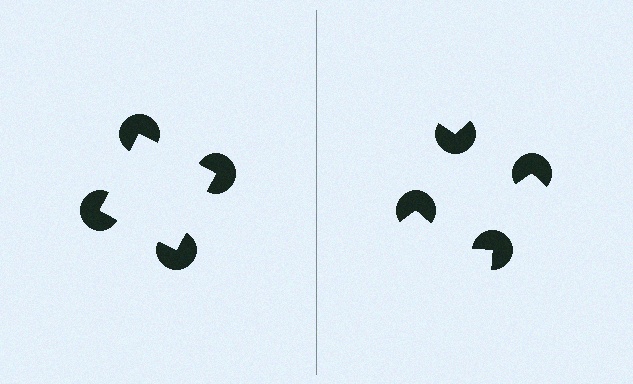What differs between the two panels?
The pac-man discs are positioned identically on both sides; only the wedge orientations differ. On the left they align to a square; on the right they are misaligned.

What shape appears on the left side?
An illusory square.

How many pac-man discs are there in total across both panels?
8 — 4 on each side.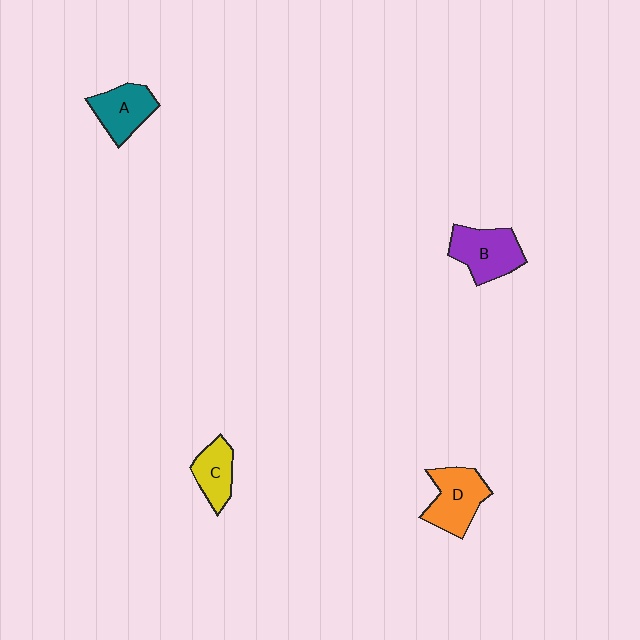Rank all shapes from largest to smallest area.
From largest to smallest: B (purple), D (orange), A (teal), C (yellow).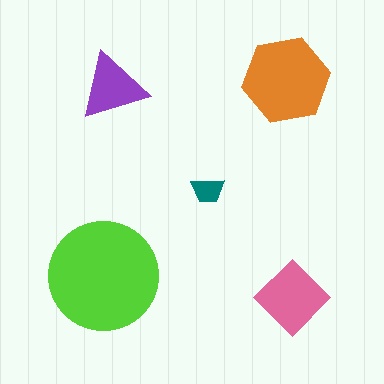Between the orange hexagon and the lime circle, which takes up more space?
The lime circle.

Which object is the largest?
The lime circle.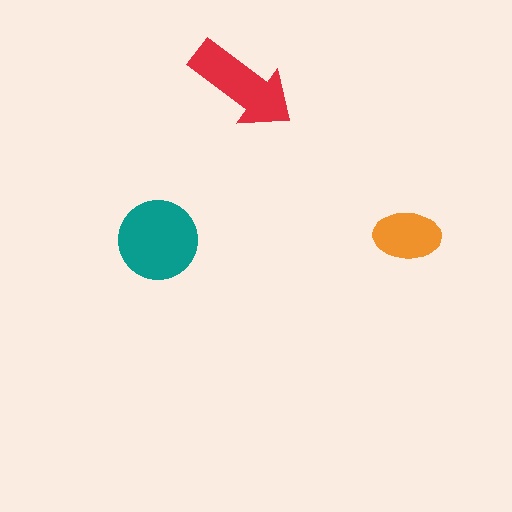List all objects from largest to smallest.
The teal circle, the red arrow, the orange ellipse.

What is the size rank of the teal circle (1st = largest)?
1st.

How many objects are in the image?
There are 3 objects in the image.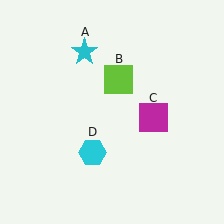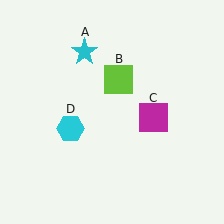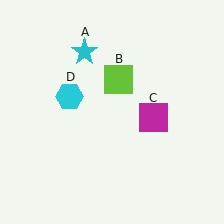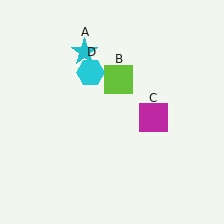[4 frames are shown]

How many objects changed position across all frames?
1 object changed position: cyan hexagon (object D).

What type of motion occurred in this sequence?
The cyan hexagon (object D) rotated clockwise around the center of the scene.